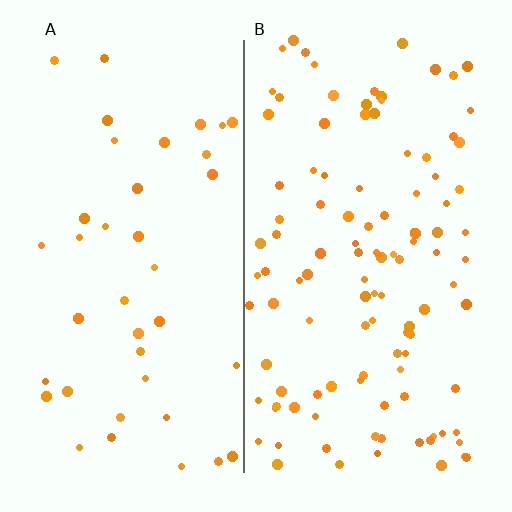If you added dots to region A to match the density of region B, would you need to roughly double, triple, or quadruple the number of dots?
Approximately triple.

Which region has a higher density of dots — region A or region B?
B (the right).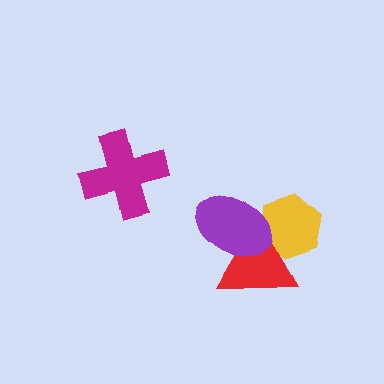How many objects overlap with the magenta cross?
0 objects overlap with the magenta cross.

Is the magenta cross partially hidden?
No, no other shape covers it.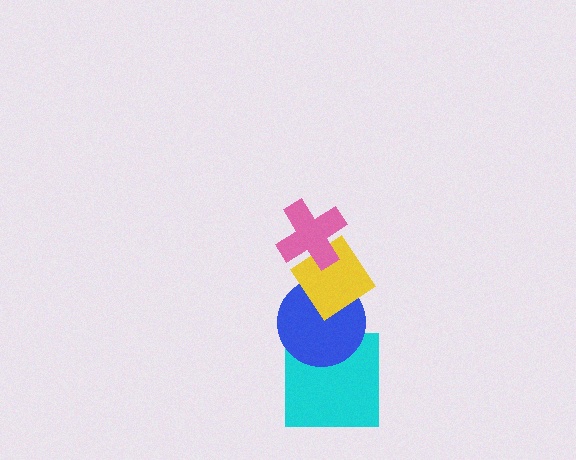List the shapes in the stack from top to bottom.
From top to bottom: the pink cross, the yellow diamond, the blue circle, the cyan square.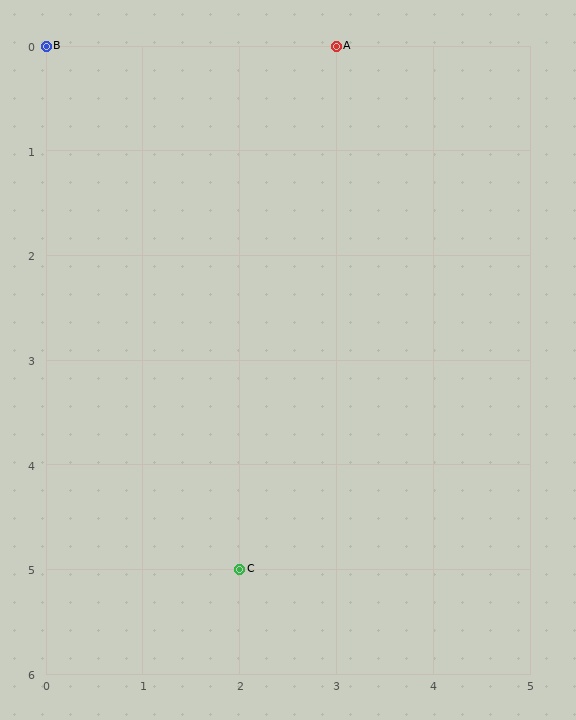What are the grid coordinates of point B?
Point B is at grid coordinates (0, 0).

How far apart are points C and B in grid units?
Points C and B are 2 columns and 5 rows apart (about 5.4 grid units diagonally).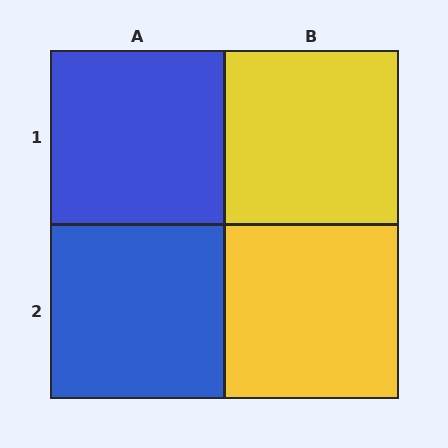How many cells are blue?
2 cells are blue.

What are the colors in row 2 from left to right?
Blue, yellow.